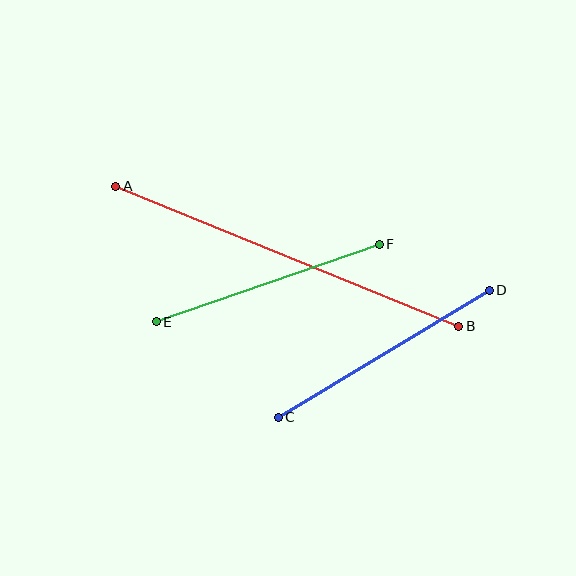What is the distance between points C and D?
The distance is approximately 246 pixels.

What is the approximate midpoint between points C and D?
The midpoint is at approximately (384, 354) pixels.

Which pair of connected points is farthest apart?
Points A and B are farthest apart.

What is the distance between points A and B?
The distance is approximately 370 pixels.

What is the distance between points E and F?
The distance is approximately 236 pixels.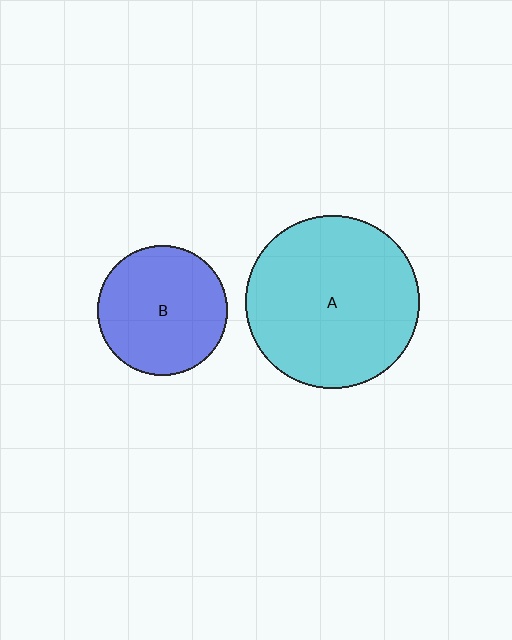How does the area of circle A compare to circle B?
Approximately 1.8 times.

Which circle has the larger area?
Circle A (cyan).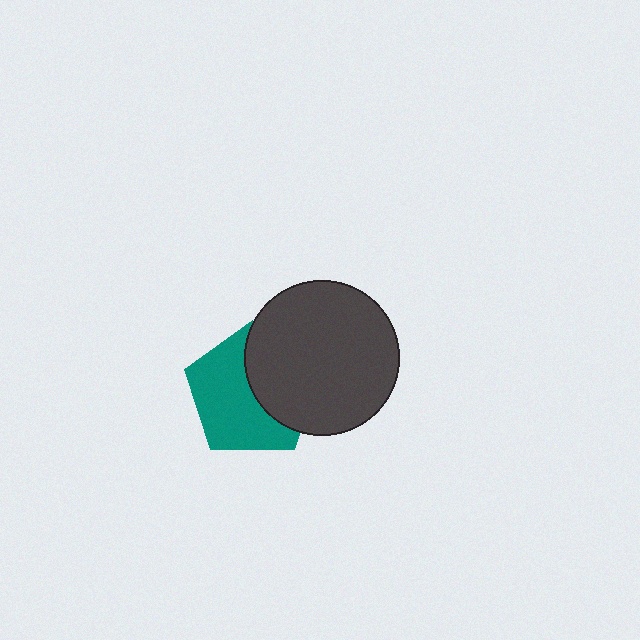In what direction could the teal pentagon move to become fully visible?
The teal pentagon could move left. That would shift it out from behind the dark gray circle entirely.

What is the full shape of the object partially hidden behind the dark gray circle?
The partially hidden object is a teal pentagon.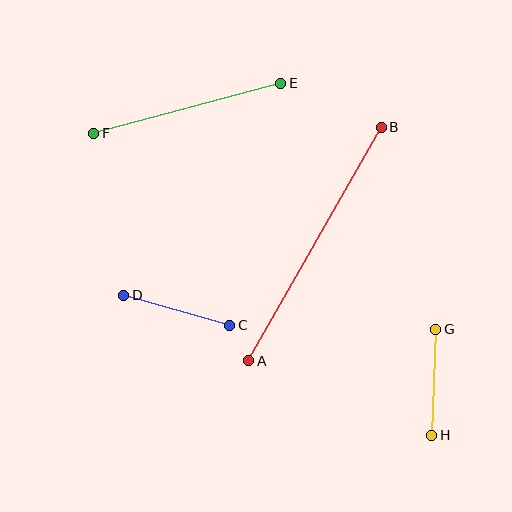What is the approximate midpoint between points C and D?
The midpoint is at approximately (177, 310) pixels.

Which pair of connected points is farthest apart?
Points A and B are farthest apart.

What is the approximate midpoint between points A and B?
The midpoint is at approximately (315, 244) pixels.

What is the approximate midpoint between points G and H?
The midpoint is at approximately (434, 382) pixels.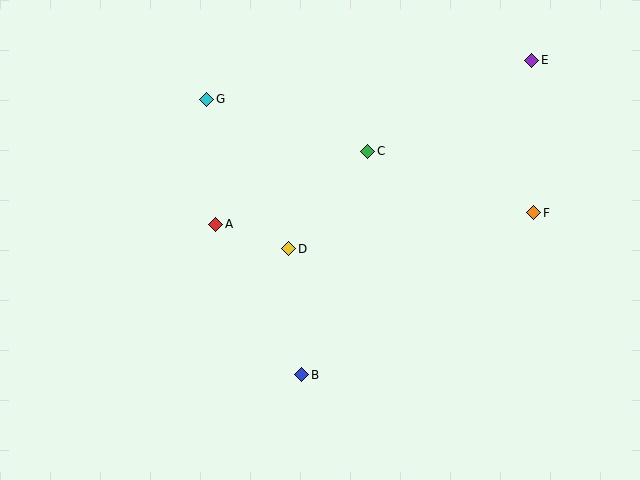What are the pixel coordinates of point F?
Point F is at (534, 213).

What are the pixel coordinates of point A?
Point A is at (216, 224).